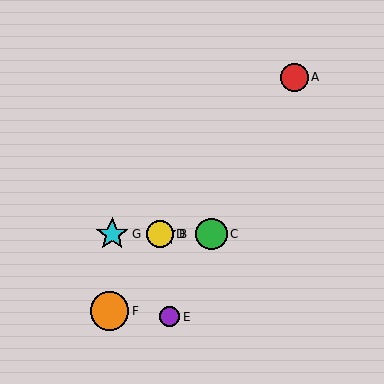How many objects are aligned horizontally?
4 objects (B, C, D, G) are aligned horizontally.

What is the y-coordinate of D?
Object D is at y≈234.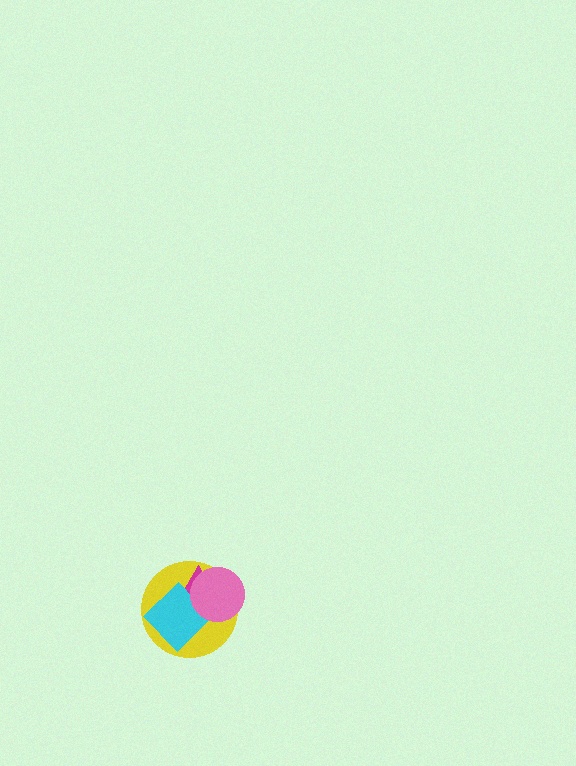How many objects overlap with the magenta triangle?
3 objects overlap with the magenta triangle.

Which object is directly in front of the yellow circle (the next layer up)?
The magenta triangle is directly in front of the yellow circle.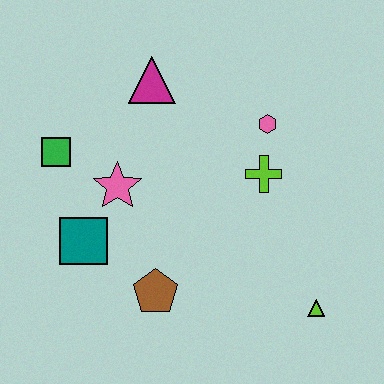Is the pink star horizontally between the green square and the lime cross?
Yes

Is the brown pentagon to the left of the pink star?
No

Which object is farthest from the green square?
The lime triangle is farthest from the green square.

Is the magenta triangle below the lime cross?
No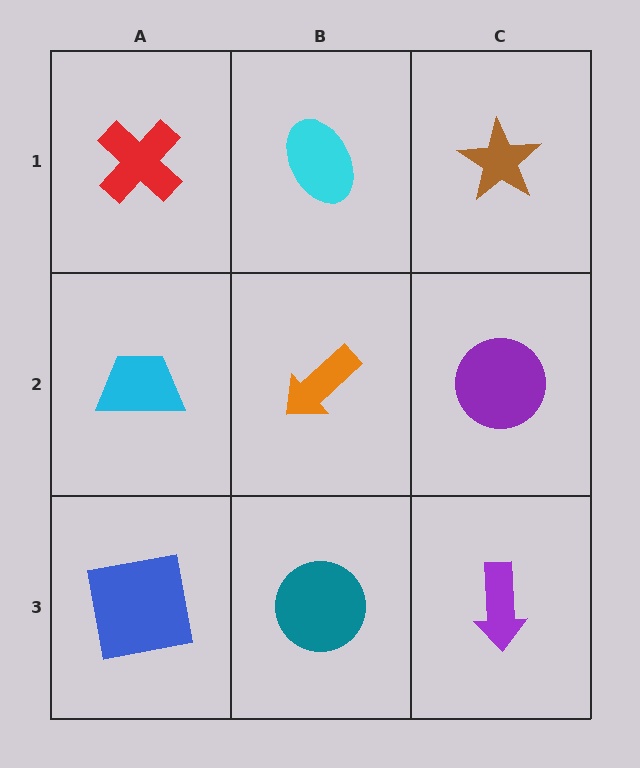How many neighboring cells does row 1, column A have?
2.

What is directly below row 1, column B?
An orange arrow.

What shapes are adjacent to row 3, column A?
A cyan trapezoid (row 2, column A), a teal circle (row 3, column B).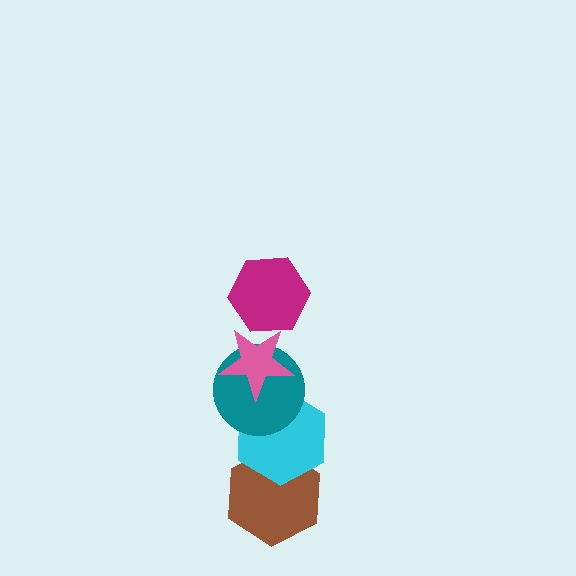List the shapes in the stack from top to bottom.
From top to bottom: the magenta hexagon, the pink star, the teal circle, the cyan hexagon, the brown hexagon.